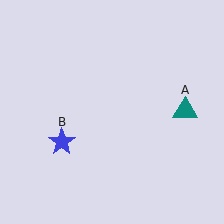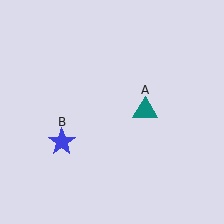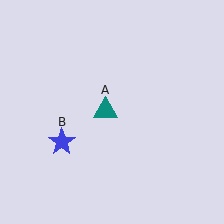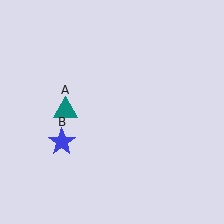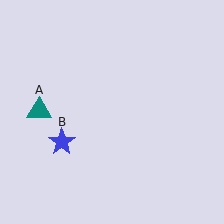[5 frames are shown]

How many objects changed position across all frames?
1 object changed position: teal triangle (object A).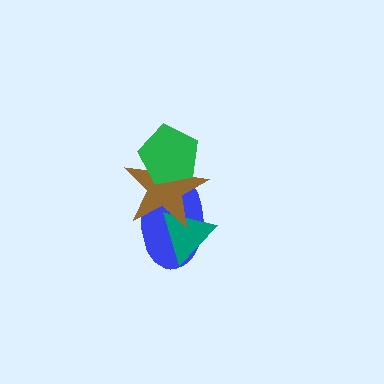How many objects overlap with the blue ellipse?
3 objects overlap with the blue ellipse.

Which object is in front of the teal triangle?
The brown star is in front of the teal triangle.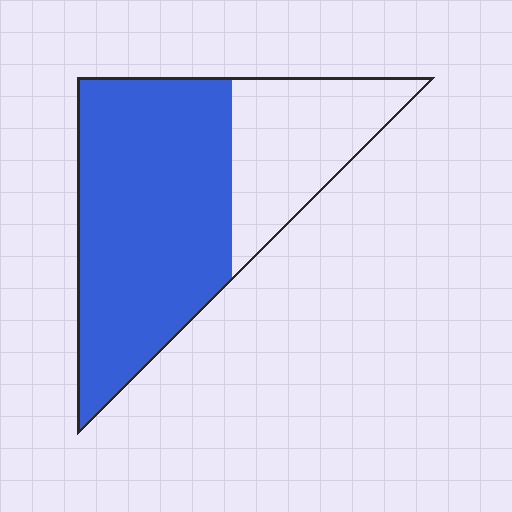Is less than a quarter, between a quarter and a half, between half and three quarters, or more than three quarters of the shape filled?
Between half and three quarters.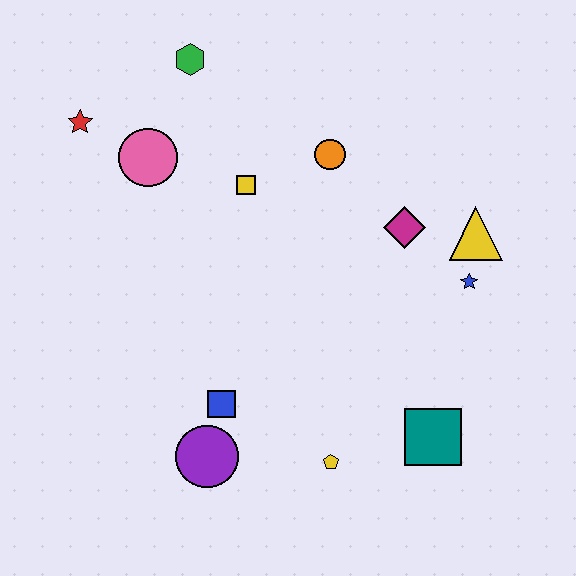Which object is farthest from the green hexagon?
The teal square is farthest from the green hexagon.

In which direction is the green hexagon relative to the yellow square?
The green hexagon is above the yellow square.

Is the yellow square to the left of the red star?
No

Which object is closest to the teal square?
The yellow pentagon is closest to the teal square.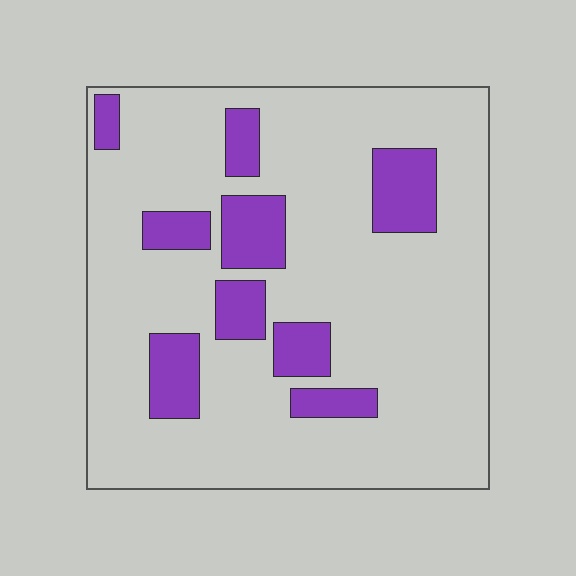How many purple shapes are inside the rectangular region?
9.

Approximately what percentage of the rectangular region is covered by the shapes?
Approximately 20%.